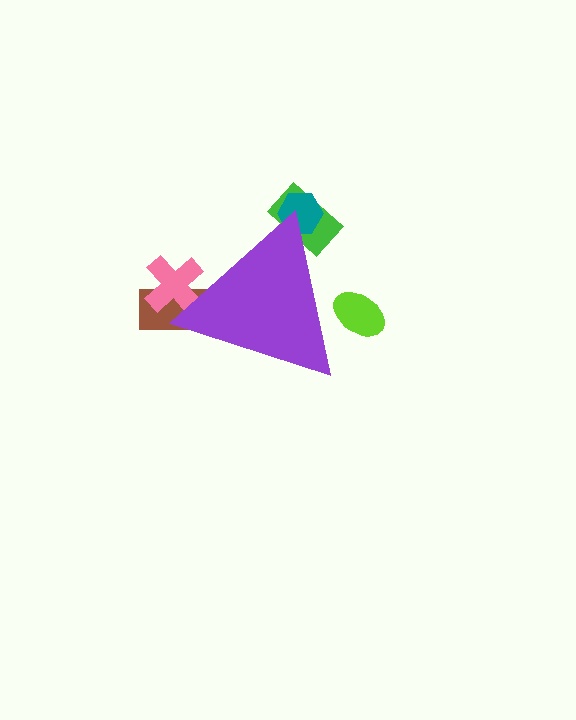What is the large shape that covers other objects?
A purple triangle.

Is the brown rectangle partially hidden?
Yes, the brown rectangle is partially hidden behind the purple triangle.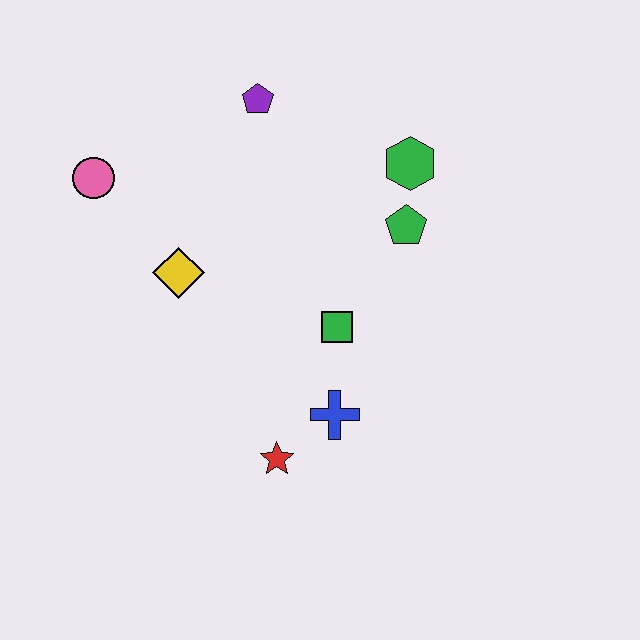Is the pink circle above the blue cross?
Yes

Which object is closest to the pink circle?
The yellow diamond is closest to the pink circle.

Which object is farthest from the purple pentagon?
The red star is farthest from the purple pentagon.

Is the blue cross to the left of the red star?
No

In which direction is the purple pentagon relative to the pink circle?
The purple pentagon is to the right of the pink circle.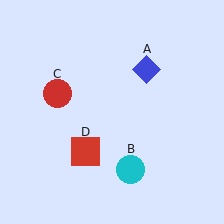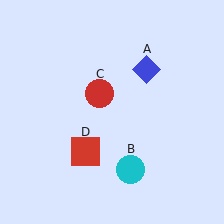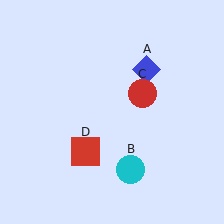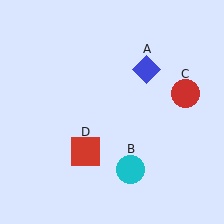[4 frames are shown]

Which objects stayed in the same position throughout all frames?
Blue diamond (object A) and cyan circle (object B) and red square (object D) remained stationary.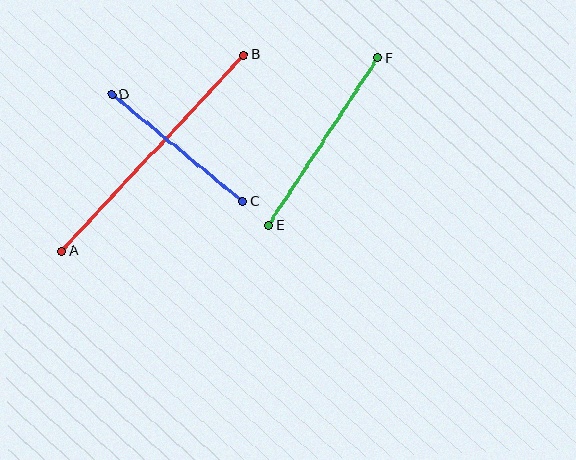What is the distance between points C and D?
The distance is approximately 169 pixels.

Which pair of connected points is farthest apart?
Points A and B are farthest apart.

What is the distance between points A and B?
The distance is approximately 268 pixels.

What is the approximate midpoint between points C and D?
The midpoint is at approximately (177, 148) pixels.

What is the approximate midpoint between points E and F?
The midpoint is at approximately (323, 142) pixels.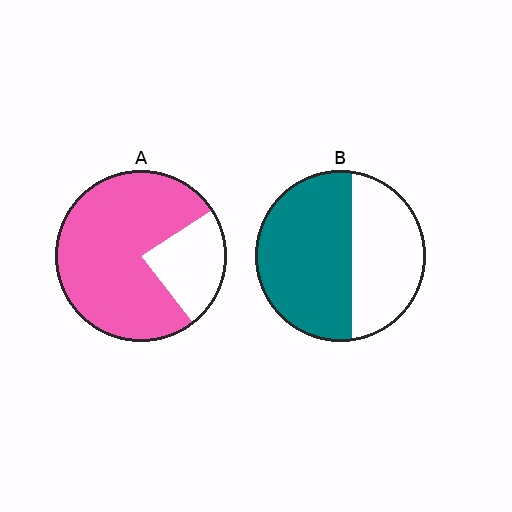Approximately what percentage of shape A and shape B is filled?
A is approximately 75% and B is approximately 60%.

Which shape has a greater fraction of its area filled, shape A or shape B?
Shape A.